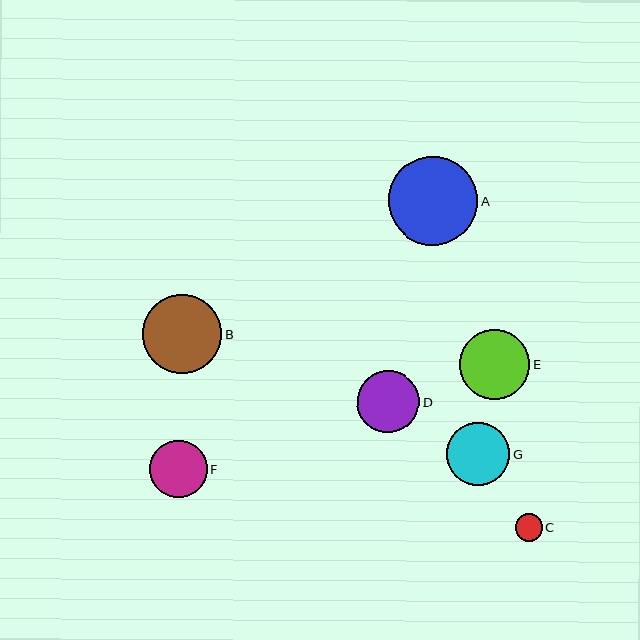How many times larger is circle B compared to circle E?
Circle B is approximately 1.1 times the size of circle E.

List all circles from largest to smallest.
From largest to smallest: A, B, E, G, D, F, C.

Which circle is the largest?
Circle A is the largest with a size of approximately 89 pixels.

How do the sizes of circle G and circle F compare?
Circle G and circle F are approximately the same size.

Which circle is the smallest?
Circle C is the smallest with a size of approximately 27 pixels.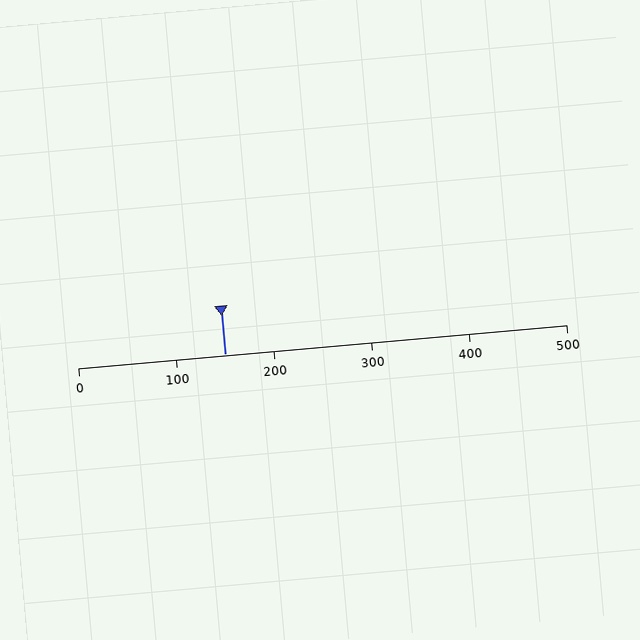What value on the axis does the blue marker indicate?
The marker indicates approximately 150.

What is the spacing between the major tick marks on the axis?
The major ticks are spaced 100 apart.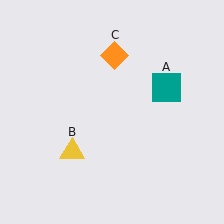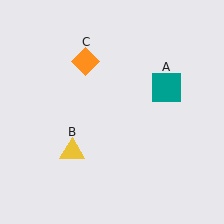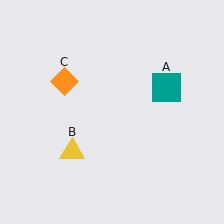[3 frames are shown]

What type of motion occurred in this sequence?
The orange diamond (object C) rotated counterclockwise around the center of the scene.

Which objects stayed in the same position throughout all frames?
Teal square (object A) and yellow triangle (object B) remained stationary.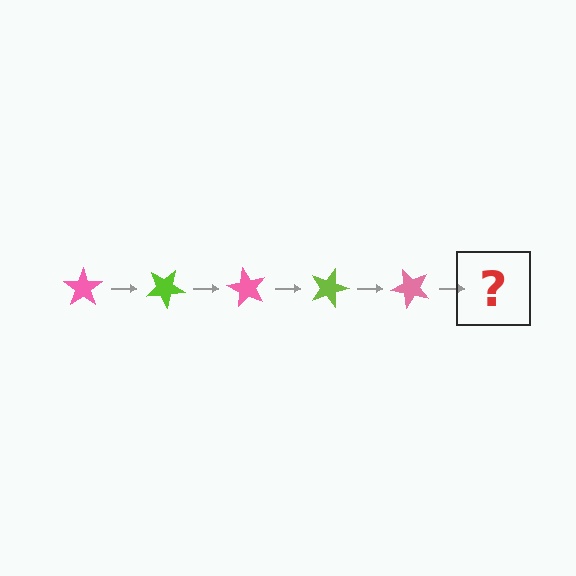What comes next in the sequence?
The next element should be a lime star, rotated 150 degrees from the start.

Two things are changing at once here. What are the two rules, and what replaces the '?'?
The two rules are that it rotates 30 degrees each step and the color cycles through pink and lime. The '?' should be a lime star, rotated 150 degrees from the start.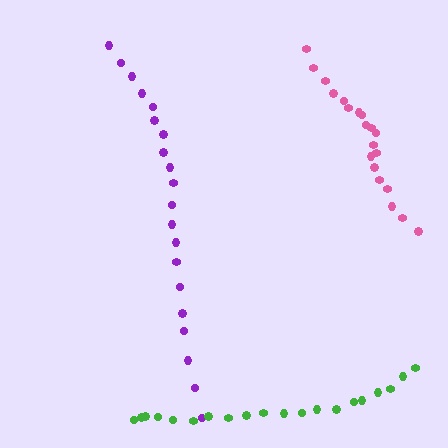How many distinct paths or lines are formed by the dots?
There are 3 distinct paths.